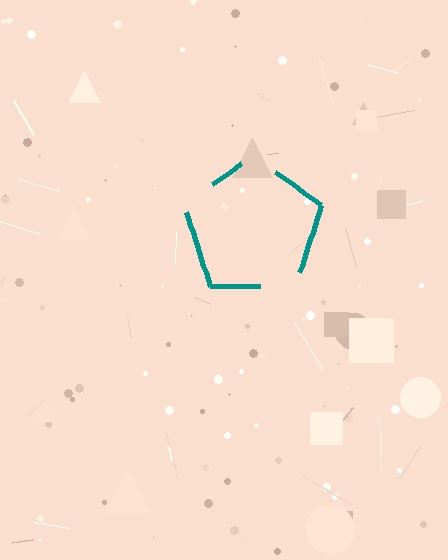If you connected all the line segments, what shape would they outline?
They would outline a pentagon.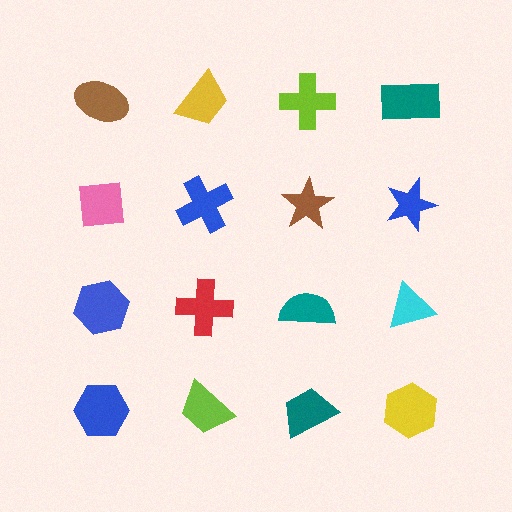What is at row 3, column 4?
A cyan triangle.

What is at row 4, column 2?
A lime trapezoid.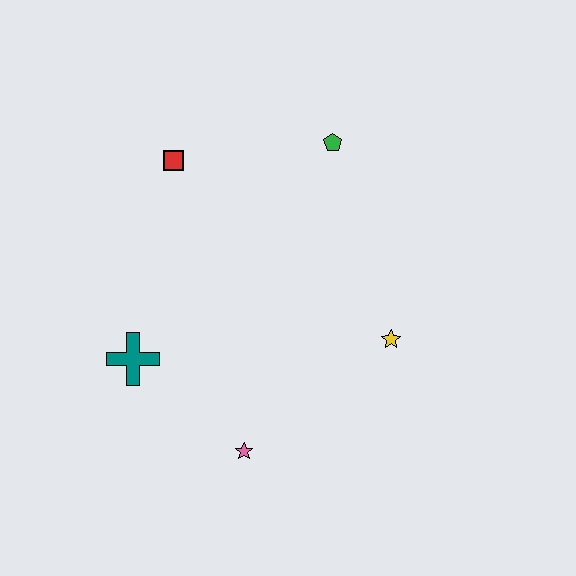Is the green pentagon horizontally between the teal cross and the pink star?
No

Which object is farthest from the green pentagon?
The pink star is farthest from the green pentagon.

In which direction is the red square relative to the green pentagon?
The red square is to the left of the green pentagon.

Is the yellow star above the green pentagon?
No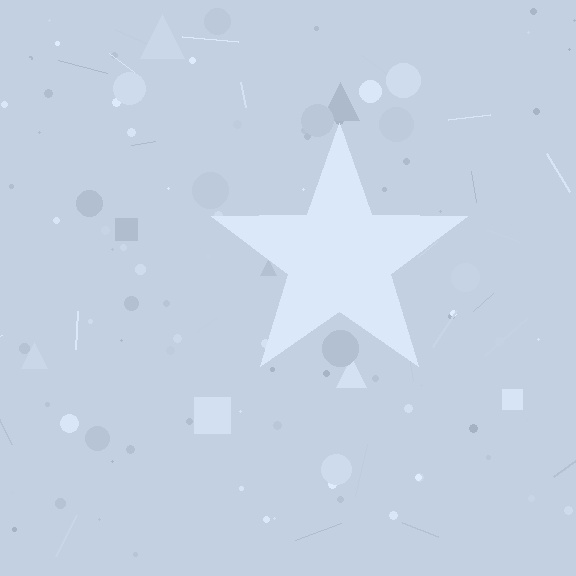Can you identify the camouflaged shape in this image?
The camouflaged shape is a star.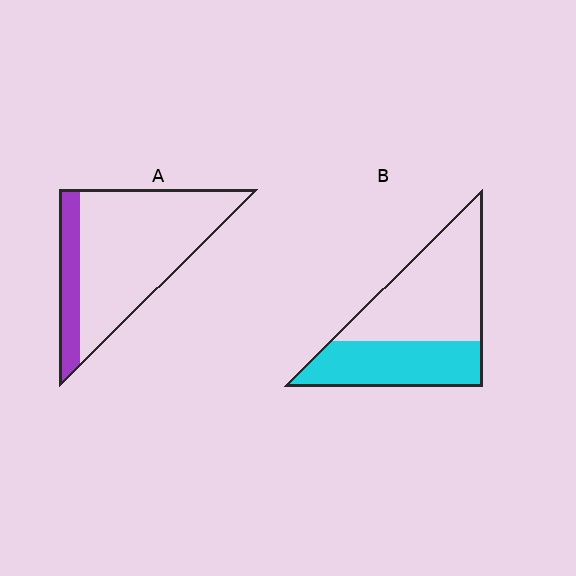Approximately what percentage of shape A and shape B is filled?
A is approximately 20% and B is approximately 40%.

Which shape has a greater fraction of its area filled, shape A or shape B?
Shape B.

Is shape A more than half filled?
No.